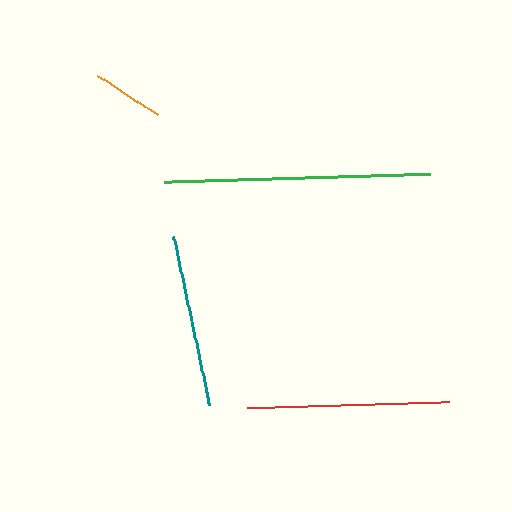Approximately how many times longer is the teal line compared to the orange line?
The teal line is approximately 2.4 times the length of the orange line.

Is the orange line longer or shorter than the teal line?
The teal line is longer than the orange line.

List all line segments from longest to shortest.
From longest to shortest: green, red, teal, orange.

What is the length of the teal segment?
The teal segment is approximately 173 pixels long.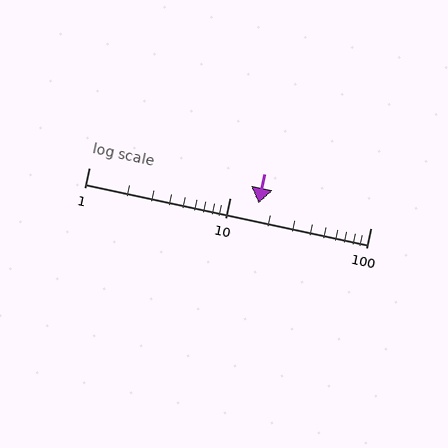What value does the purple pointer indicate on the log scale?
The pointer indicates approximately 16.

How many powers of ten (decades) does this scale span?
The scale spans 2 decades, from 1 to 100.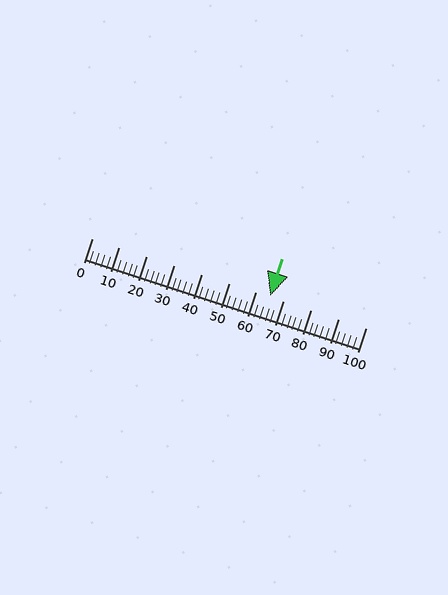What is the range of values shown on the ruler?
The ruler shows values from 0 to 100.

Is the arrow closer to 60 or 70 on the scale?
The arrow is closer to 70.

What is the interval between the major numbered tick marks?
The major tick marks are spaced 10 units apart.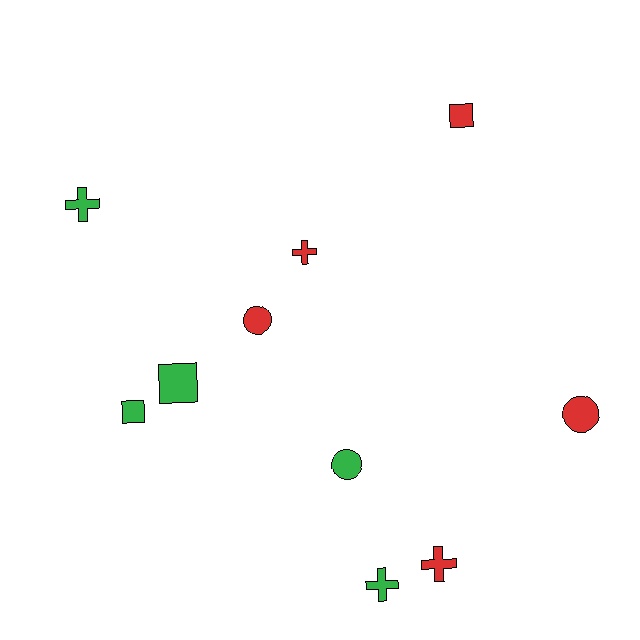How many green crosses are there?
There are 2 green crosses.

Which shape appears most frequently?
Cross, with 4 objects.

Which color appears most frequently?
Red, with 5 objects.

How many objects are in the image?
There are 10 objects.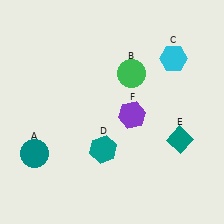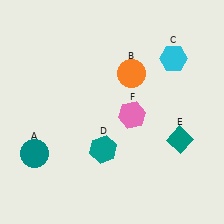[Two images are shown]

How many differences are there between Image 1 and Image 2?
There are 2 differences between the two images.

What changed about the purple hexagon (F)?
In Image 1, F is purple. In Image 2, it changed to pink.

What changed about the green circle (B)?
In Image 1, B is green. In Image 2, it changed to orange.